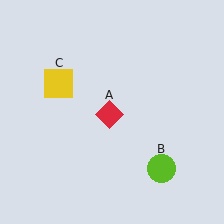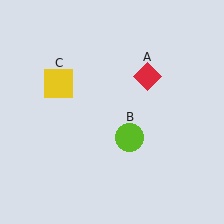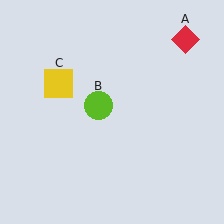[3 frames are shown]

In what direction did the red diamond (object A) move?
The red diamond (object A) moved up and to the right.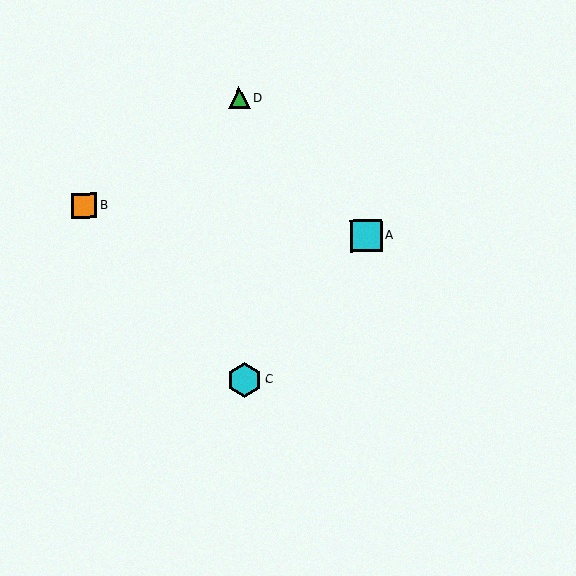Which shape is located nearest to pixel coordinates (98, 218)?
The orange square (labeled B) at (84, 206) is nearest to that location.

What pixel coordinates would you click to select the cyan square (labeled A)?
Click at (366, 235) to select the cyan square A.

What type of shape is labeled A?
Shape A is a cyan square.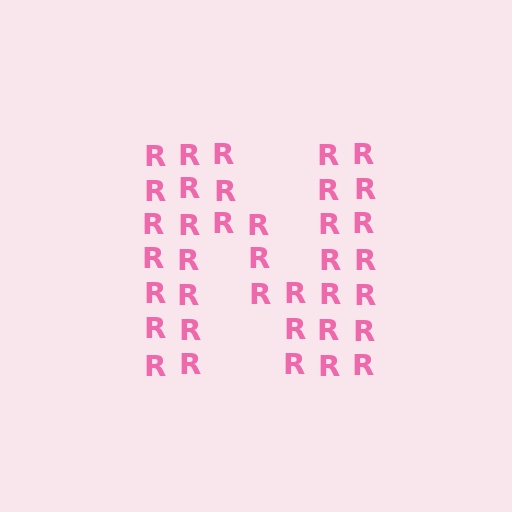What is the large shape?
The large shape is the letter N.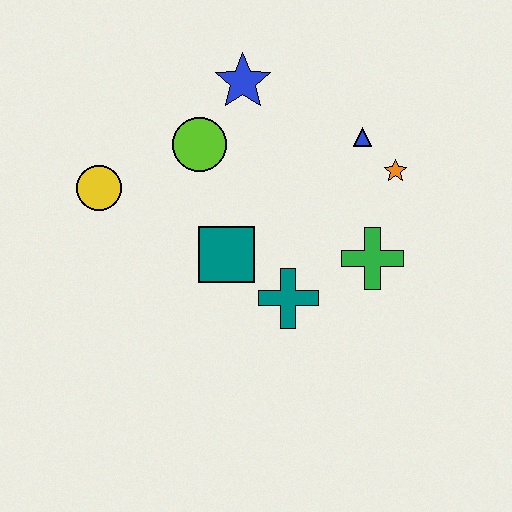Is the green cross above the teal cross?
Yes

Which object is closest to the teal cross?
The teal square is closest to the teal cross.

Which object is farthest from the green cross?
The yellow circle is farthest from the green cross.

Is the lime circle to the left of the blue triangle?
Yes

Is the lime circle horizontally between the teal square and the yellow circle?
Yes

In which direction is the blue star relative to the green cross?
The blue star is above the green cross.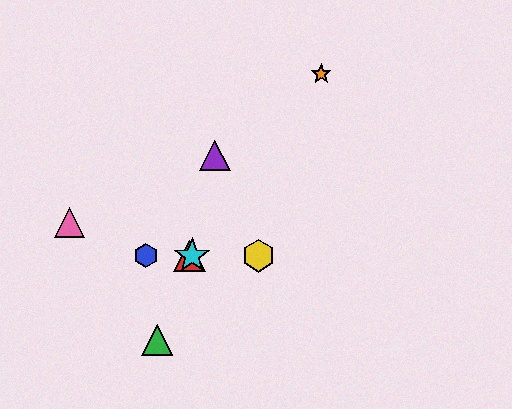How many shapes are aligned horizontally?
4 shapes (the red triangle, the blue hexagon, the yellow hexagon, the cyan star) are aligned horizontally.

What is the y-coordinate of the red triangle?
The red triangle is at y≈256.